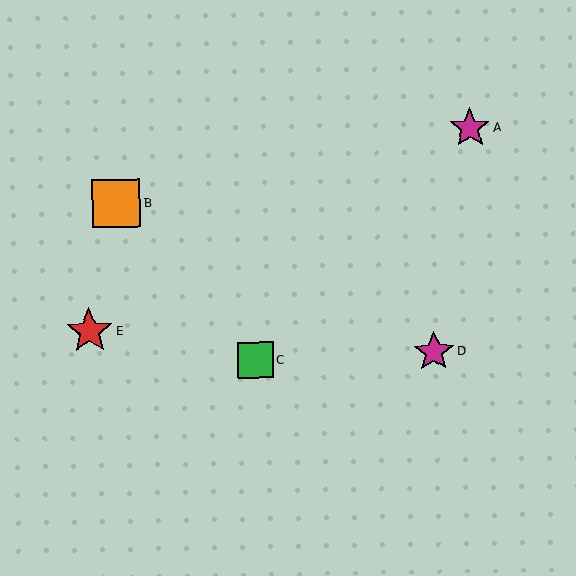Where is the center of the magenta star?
The center of the magenta star is at (470, 128).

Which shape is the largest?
The orange square (labeled B) is the largest.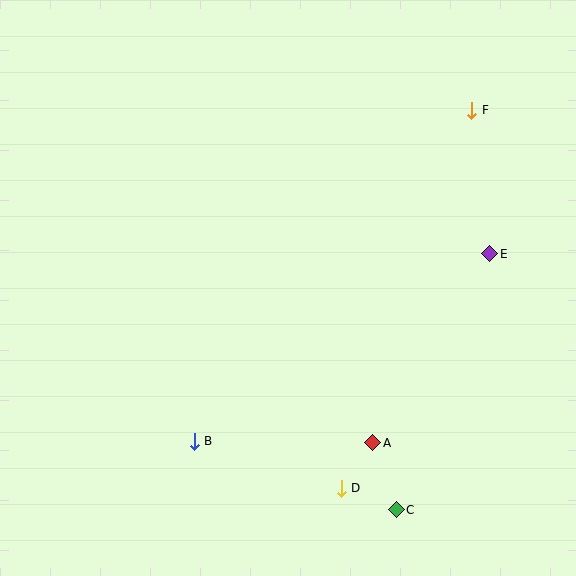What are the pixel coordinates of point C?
Point C is at (396, 510).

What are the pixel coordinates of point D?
Point D is at (341, 488).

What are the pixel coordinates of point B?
Point B is at (194, 441).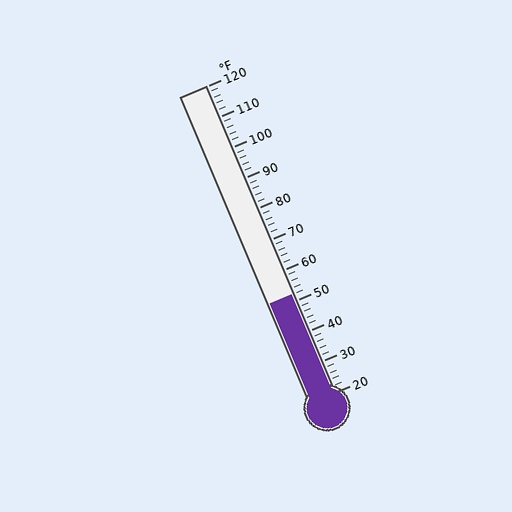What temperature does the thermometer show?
The thermometer shows approximately 52°F.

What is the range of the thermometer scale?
The thermometer scale ranges from 20°F to 120°F.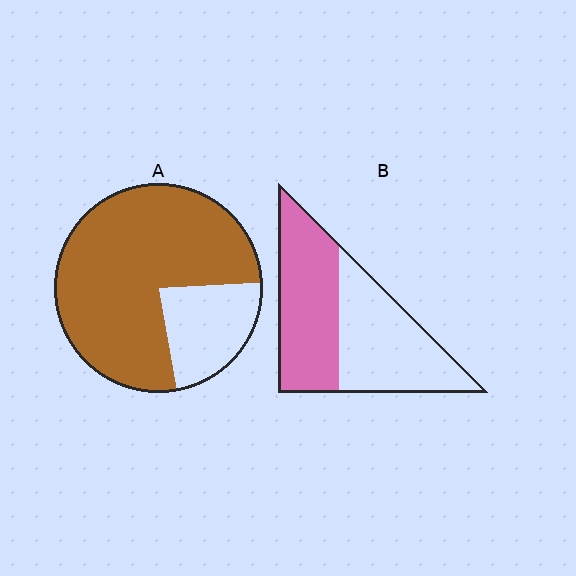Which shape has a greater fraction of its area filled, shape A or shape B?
Shape A.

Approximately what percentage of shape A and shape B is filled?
A is approximately 75% and B is approximately 50%.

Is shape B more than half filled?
Roughly half.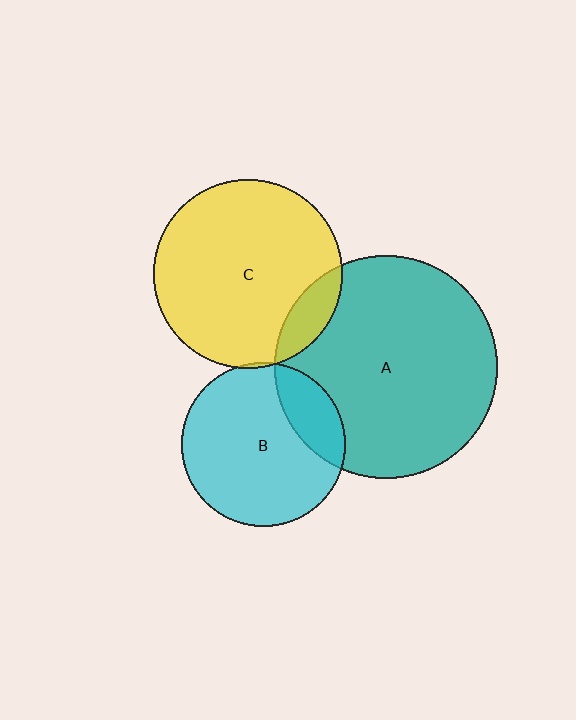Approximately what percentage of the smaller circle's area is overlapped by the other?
Approximately 10%.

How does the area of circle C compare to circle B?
Approximately 1.3 times.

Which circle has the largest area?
Circle A (teal).